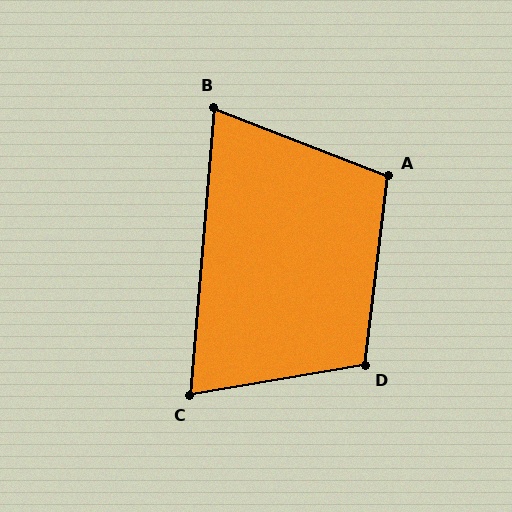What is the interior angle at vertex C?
Approximately 76 degrees (acute).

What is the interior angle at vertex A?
Approximately 104 degrees (obtuse).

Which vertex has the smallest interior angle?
B, at approximately 73 degrees.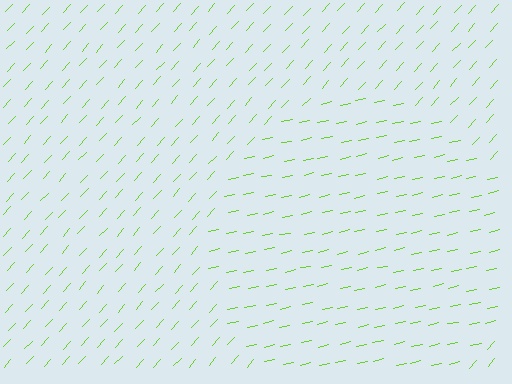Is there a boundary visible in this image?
Yes, there is a texture boundary formed by a change in line orientation.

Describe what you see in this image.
The image is filled with small lime line segments. A circle region in the image has lines oriented differently from the surrounding lines, creating a visible texture boundary.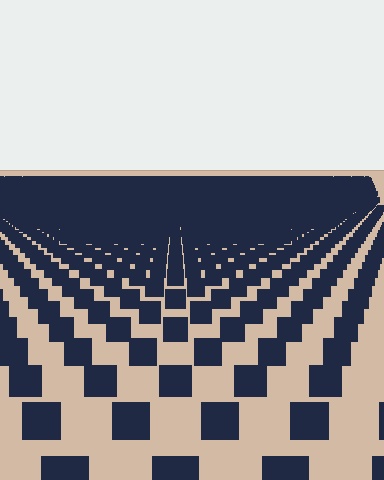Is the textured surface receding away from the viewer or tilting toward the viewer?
The surface is receding away from the viewer. Texture elements get smaller and denser toward the top.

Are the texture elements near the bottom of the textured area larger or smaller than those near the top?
Larger. Near the bottom, elements are closer to the viewer and appear at a bigger on-screen size.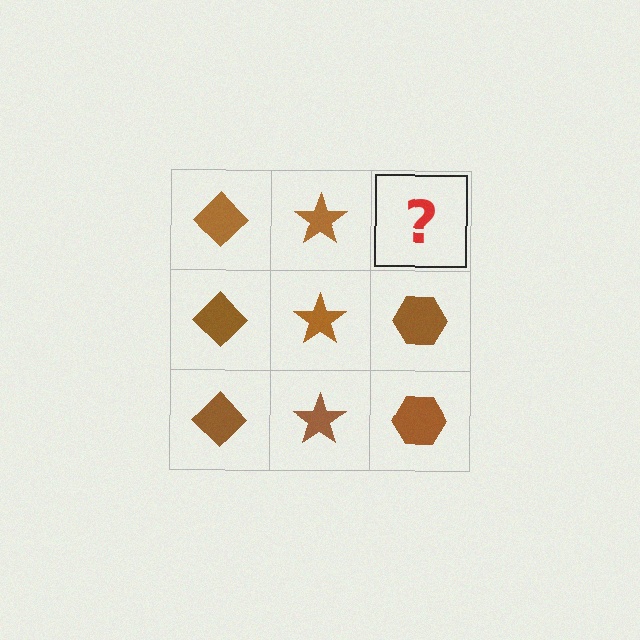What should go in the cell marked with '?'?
The missing cell should contain a brown hexagon.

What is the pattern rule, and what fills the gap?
The rule is that each column has a consistent shape. The gap should be filled with a brown hexagon.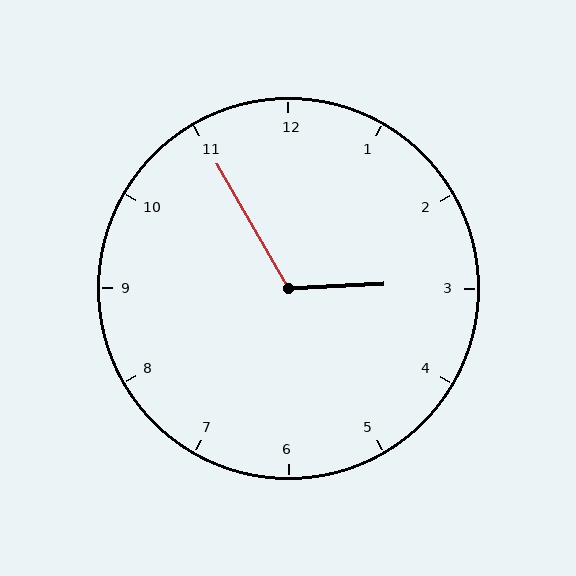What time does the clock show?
2:55.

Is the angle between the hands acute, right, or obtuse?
It is obtuse.